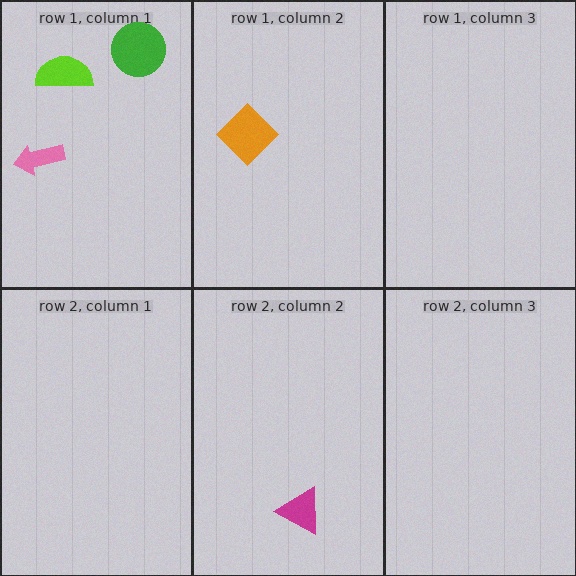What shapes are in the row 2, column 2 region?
The magenta triangle.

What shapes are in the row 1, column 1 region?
The lime semicircle, the pink arrow, the green circle.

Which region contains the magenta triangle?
The row 2, column 2 region.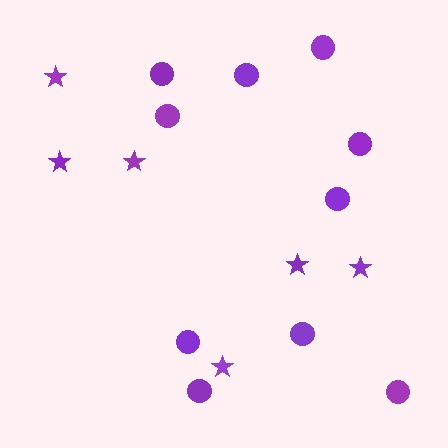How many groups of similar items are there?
There are 2 groups: one group of stars (6) and one group of circles (10).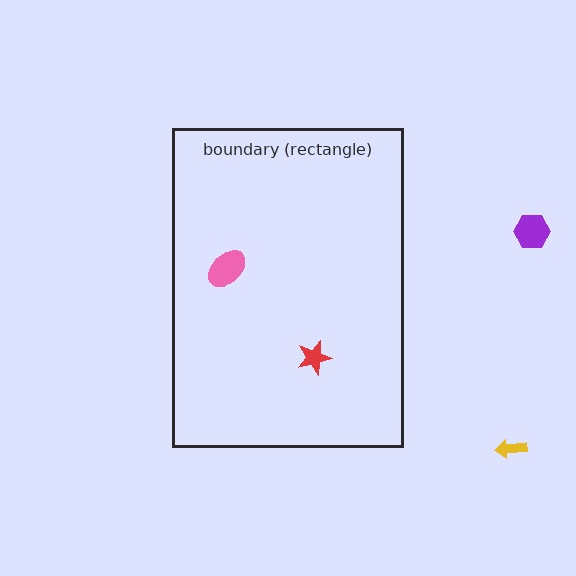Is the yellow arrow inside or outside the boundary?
Outside.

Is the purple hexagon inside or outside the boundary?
Outside.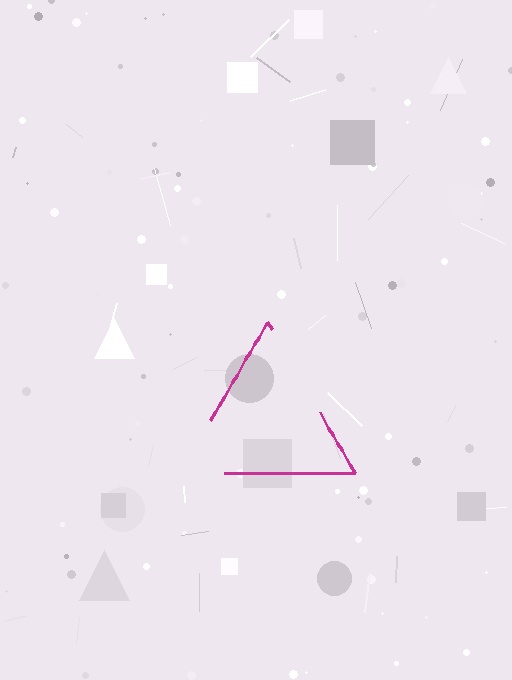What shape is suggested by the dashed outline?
The dashed outline suggests a triangle.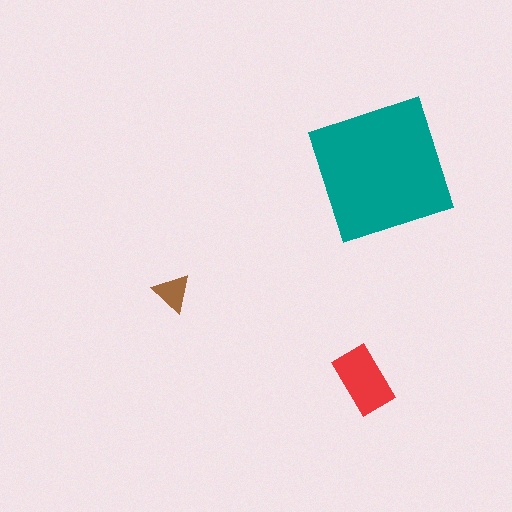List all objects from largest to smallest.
The teal square, the red rectangle, the brown triangle.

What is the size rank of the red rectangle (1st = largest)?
2nd.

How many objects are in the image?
There are 3 objects in the image.